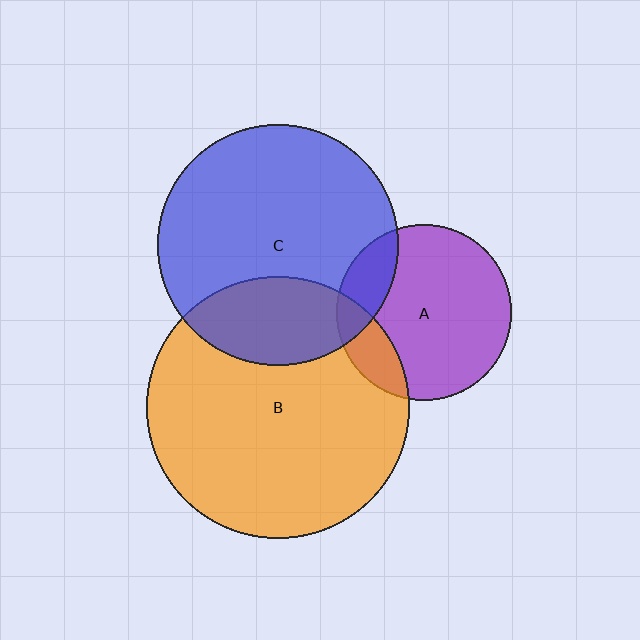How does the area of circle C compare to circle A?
Approximately 1.9 times.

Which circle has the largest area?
Circle B (orange).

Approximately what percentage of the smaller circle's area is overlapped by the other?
Approximately 15%.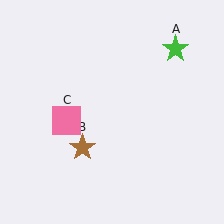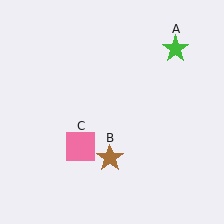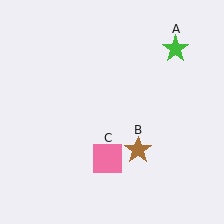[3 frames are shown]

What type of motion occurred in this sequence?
The brown star (object B), pink square (object C) rotated counterclockwise around the center of the scene.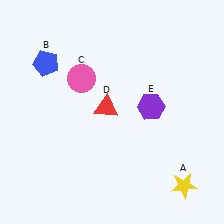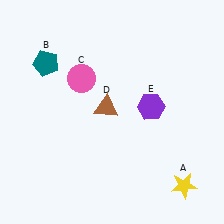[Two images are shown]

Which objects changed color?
B changed from blue to teal. D changed from red to brown.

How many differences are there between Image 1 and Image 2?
There are 2 differences between the two images.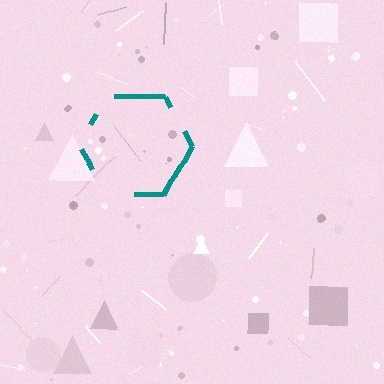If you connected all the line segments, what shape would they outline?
They would outline a hexagon.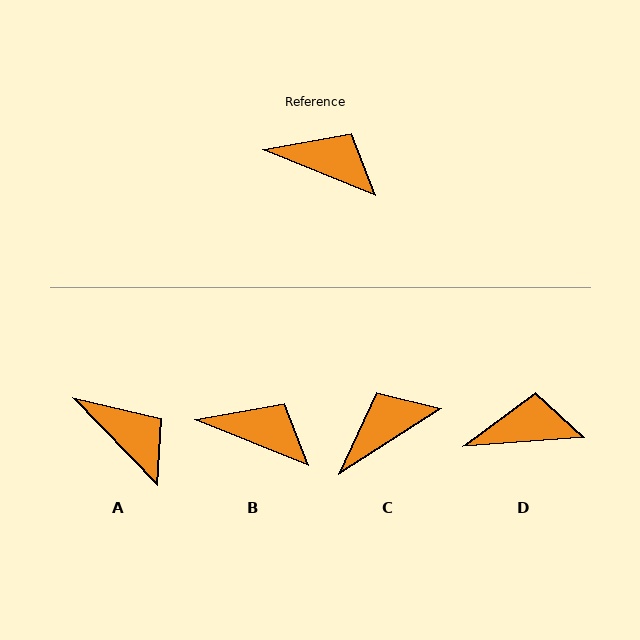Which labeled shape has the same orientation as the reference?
B.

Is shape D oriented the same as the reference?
No, it is off by about 26 degrees.